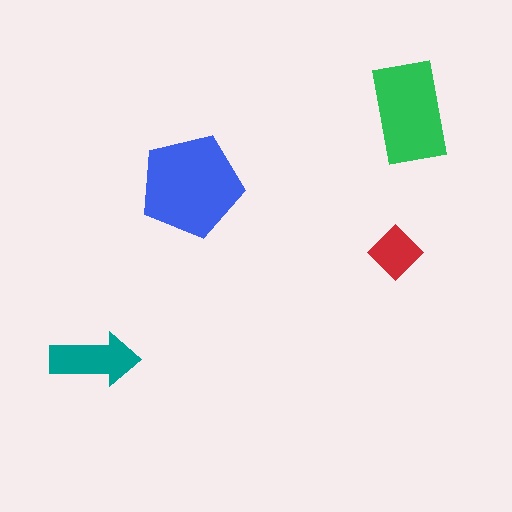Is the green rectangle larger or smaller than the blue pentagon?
Smaller.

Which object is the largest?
The blue pentagon.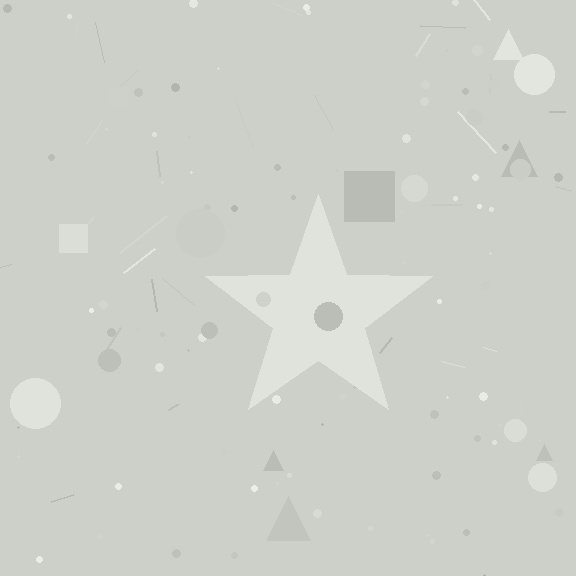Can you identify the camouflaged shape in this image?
The camouflaged shape is a star.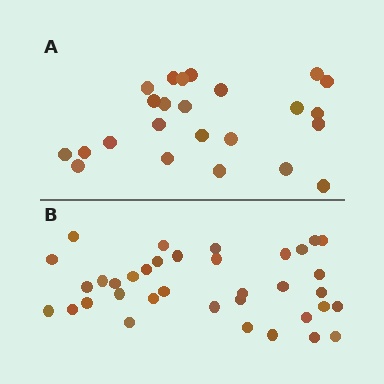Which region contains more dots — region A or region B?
Region B (the bottom region) has more dots.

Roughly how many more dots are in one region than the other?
Region B has roughly 12 or so more dots than region A.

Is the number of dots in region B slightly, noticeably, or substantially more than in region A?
Region B has substantially more. The ratio is roughly 1.5 to 1.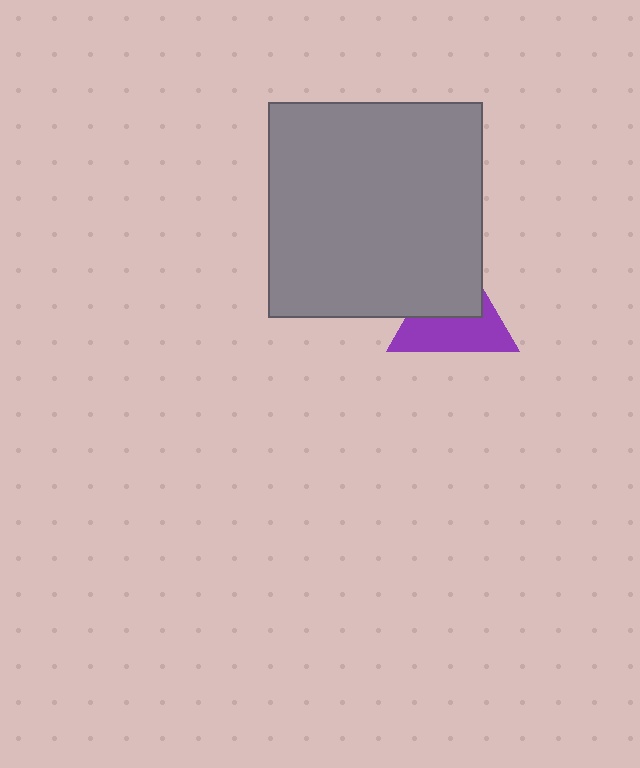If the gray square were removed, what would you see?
You would see the complete purple triangle.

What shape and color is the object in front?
The object in front is a gray square.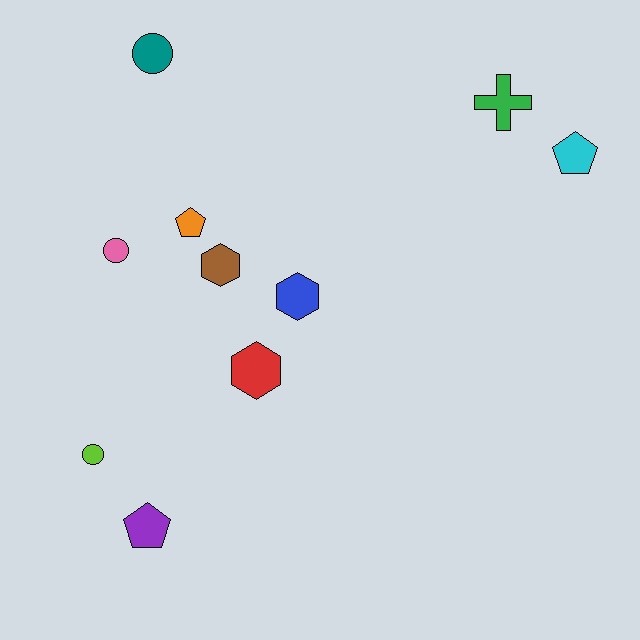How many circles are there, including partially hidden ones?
There are 3 circles.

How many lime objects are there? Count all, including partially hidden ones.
There is 1 lime object.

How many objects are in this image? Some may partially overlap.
There are 10 objects.